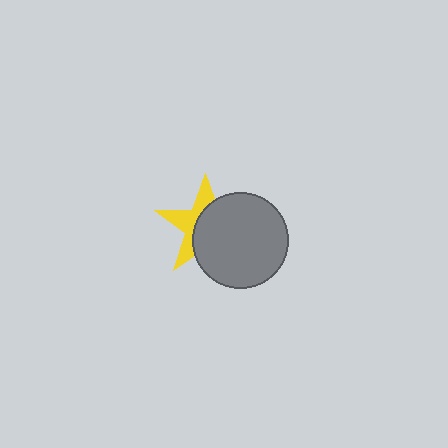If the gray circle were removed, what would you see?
You would see the complete yellow star.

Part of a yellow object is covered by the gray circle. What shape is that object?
It is a star.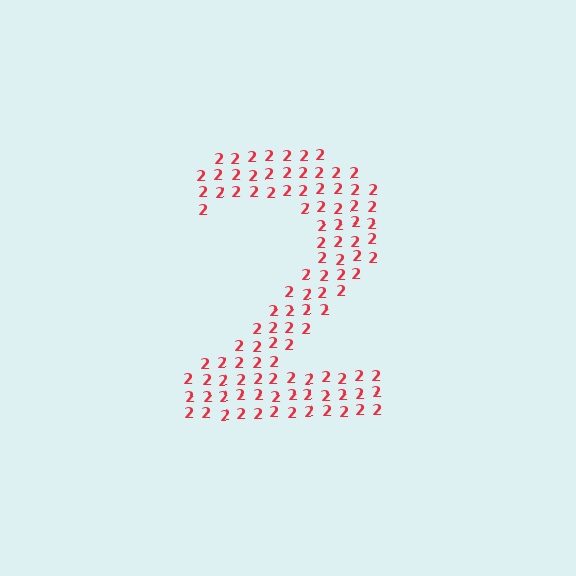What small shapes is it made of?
It is made of small digit 2's.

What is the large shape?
The large shape is the digit 2.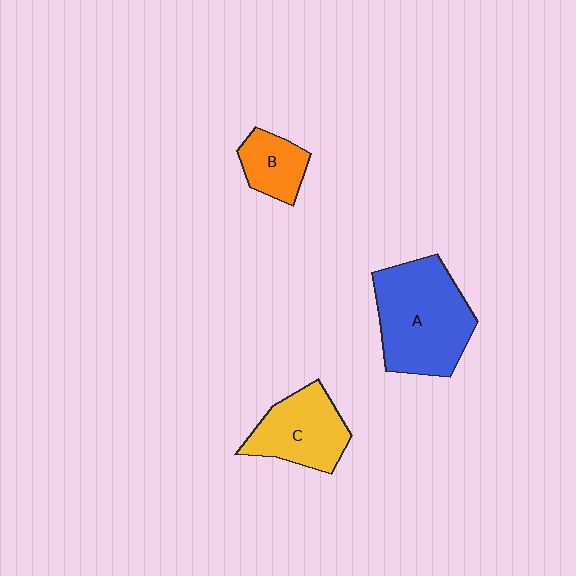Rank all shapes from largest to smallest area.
From largest to smallest: A (blue), C (yellow), B (orange).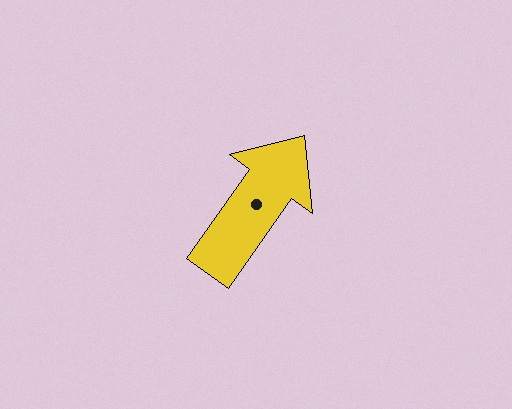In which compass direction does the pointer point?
Northeast.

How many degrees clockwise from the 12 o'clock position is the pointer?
Approximately 35 degrees.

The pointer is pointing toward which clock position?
Roughly 1 o'clock.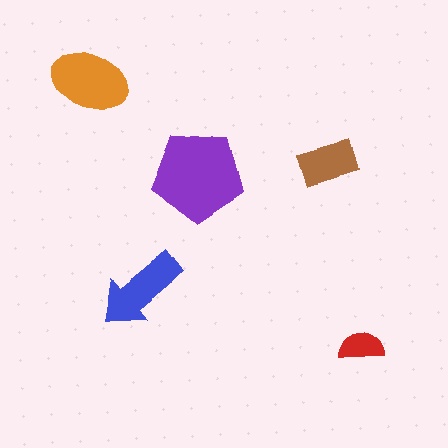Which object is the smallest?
The red semicircle.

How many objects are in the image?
There are 5 objects in the image.